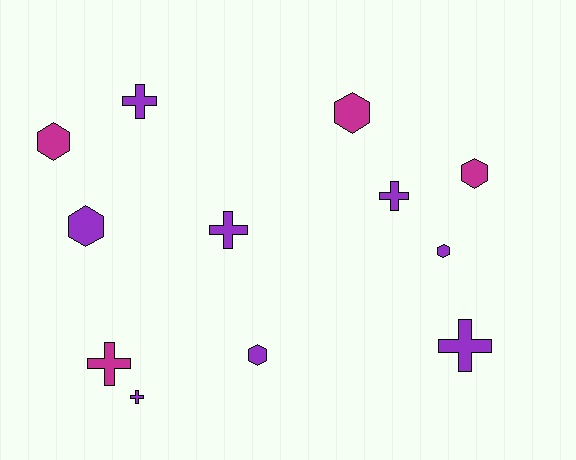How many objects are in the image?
There are 12 objects.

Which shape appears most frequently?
Cross, with 6 objects.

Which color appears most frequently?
Purple, with 8 objects.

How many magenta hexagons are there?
There are 3 magenta hexagons.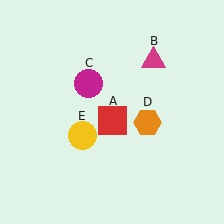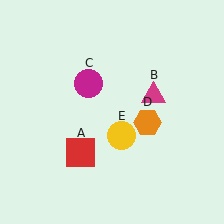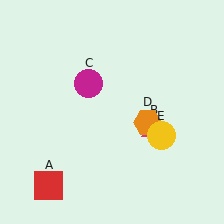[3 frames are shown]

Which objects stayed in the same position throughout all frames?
Magenta circle (object C) and orange hexagon (object D) remained stationary.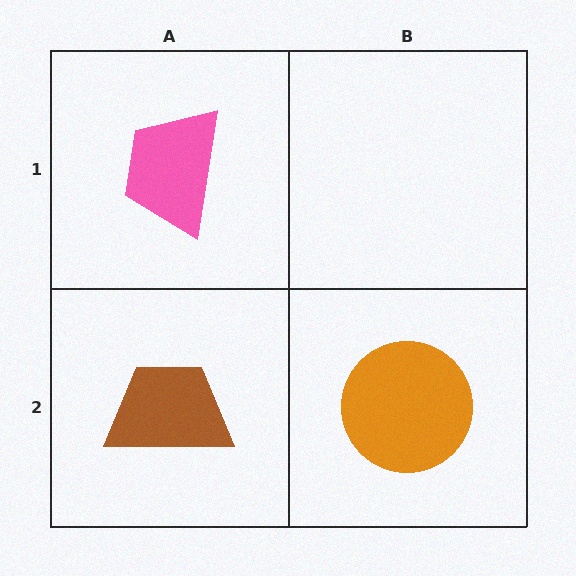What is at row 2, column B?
An orange circle.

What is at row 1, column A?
A pink trapezoid.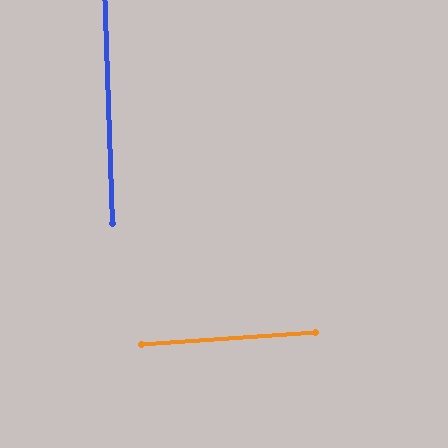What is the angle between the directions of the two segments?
Approximately 88 degrees.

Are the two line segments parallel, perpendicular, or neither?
Perpendicular — they meet at approximately 88°.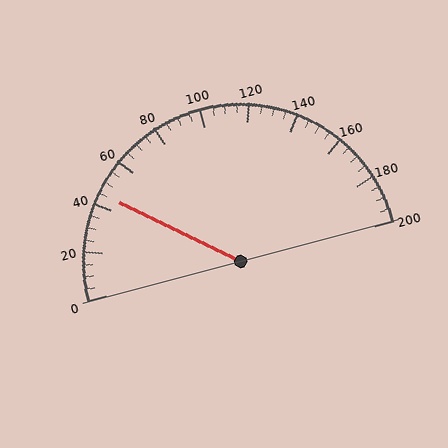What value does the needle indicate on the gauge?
The needle indicates approximately 45.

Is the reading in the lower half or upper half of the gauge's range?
The reading is in the lower half of the range (0 to 200).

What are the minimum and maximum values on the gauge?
The gauge ranges from 0 to 200.